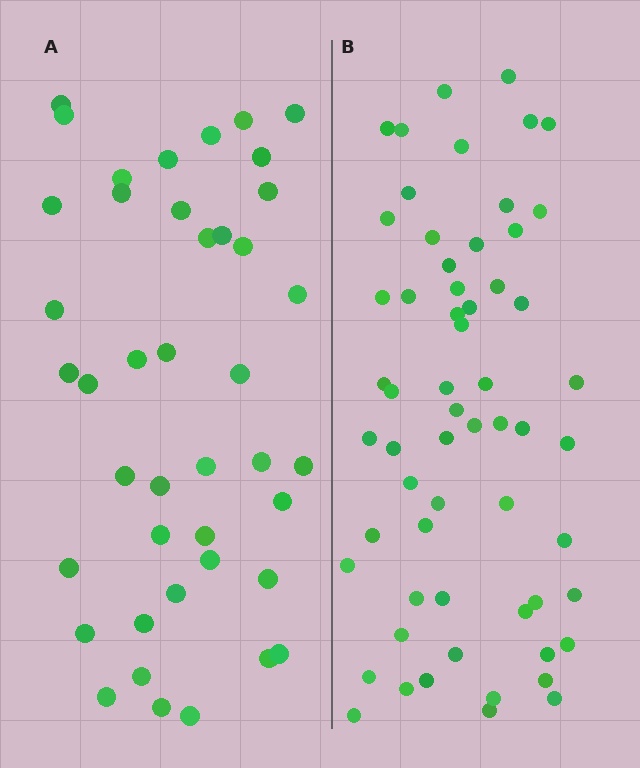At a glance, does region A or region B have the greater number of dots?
Region B (the right region) has more dots.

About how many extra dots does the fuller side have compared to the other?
Region B has approximately 20 more dots than region A.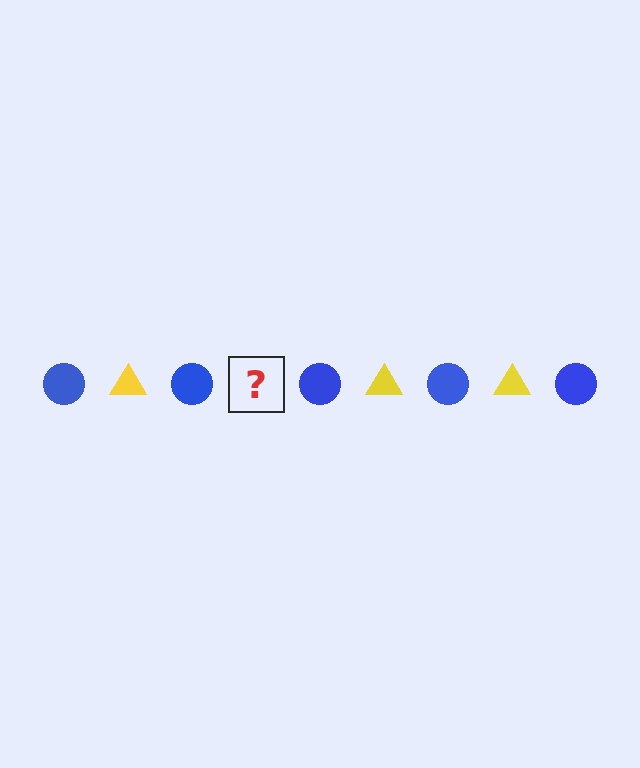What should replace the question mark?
The question mark should be replaced with a yellow triangle.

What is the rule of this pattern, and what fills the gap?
The rule is that the pattern alternates between blue circle and yellow triangle. The gap should be filled with a yellow triangle.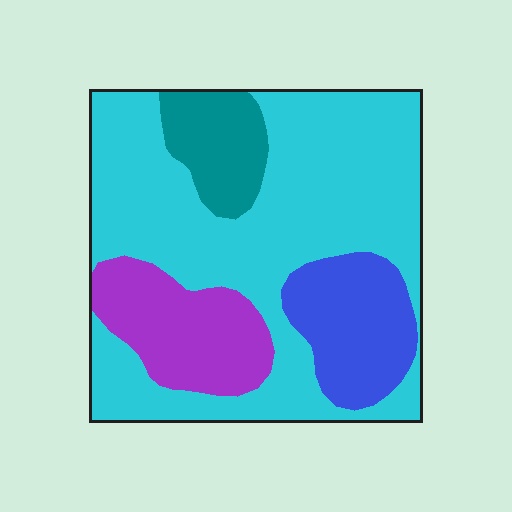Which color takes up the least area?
Teal, at roughly 10%.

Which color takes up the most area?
Cyan, at roughly 60%.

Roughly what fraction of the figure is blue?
Blue takes up about one eighth (1/8) of the figure.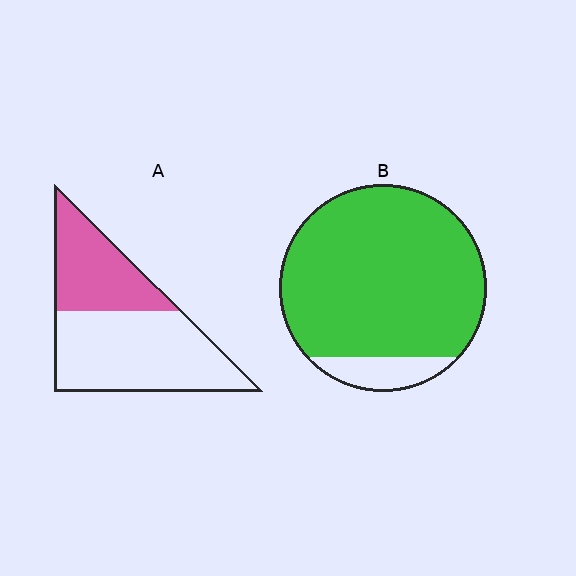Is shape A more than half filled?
No.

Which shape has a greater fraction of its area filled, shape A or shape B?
Shape B.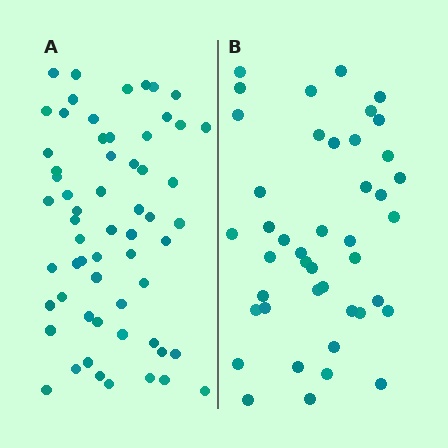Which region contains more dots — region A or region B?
Region A (the left region) has more dots.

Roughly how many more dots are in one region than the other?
Region A has approximately 15 more dots than region B.